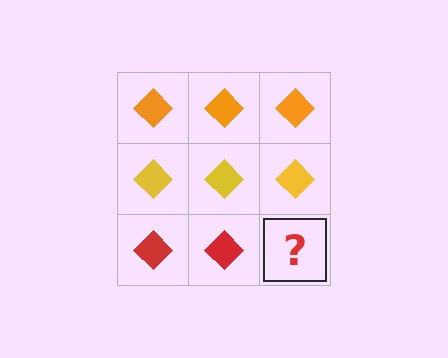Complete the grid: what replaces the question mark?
The question mark should be replaced with a red diamond.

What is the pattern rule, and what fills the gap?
The rule is that each row has a consistent color. The gap should be filled with a red diamond.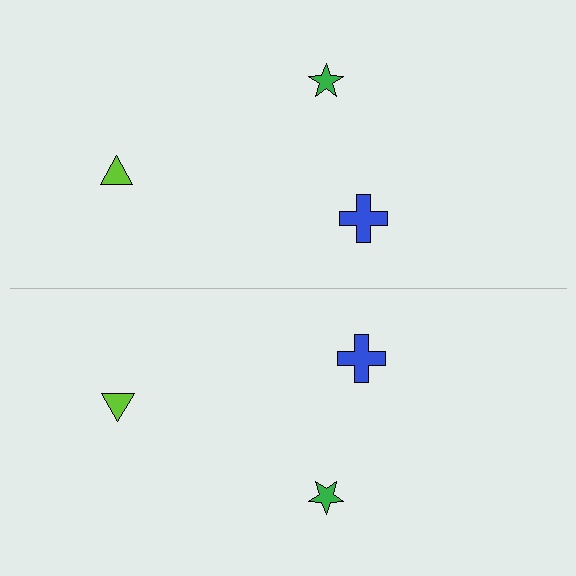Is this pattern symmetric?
Yes, this pattern has bilateral (reflection) symmetry.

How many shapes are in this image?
There are 6 shapes in this image.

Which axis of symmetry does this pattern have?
The pattern has a horizontal axis of symmetry running through the center of the image.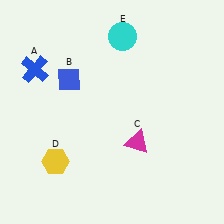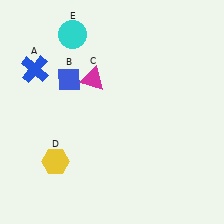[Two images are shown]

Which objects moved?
The objects that moved are: the magenta triangle (C), the cyan circle (E).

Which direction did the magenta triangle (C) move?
The magenta triangle (C) moved up.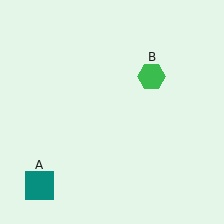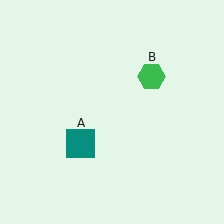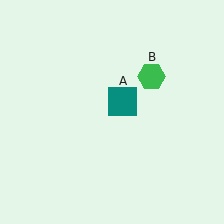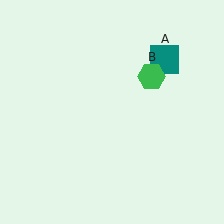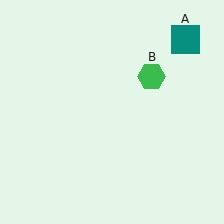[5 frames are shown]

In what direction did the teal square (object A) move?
The teal square (object A) moved up and to the right.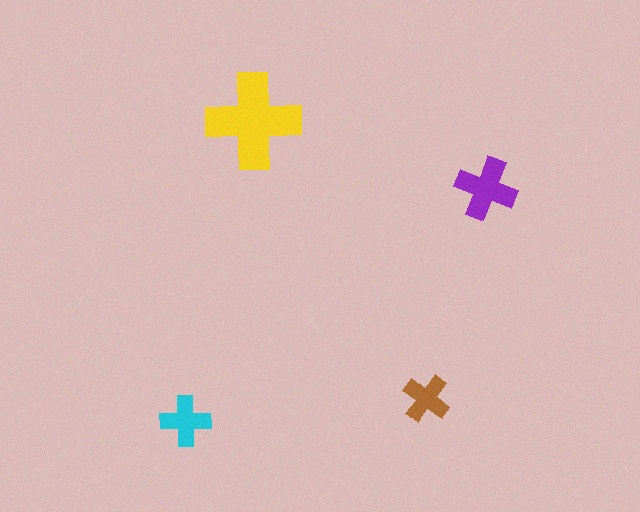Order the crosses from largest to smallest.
the yellow one, the purple one, the cyan one, the brown one.